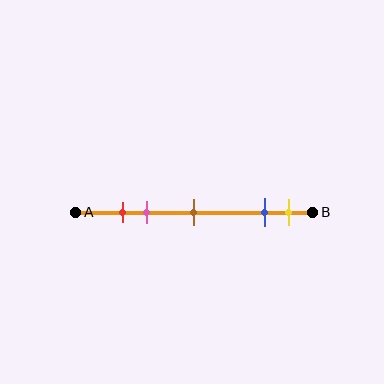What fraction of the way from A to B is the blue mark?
The blue mark is approximately 80% (0.8) of the way from A to B.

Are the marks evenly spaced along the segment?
No, the marks are not evenly spaced.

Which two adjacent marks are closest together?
The red and pink marks are the closest adjacent pair.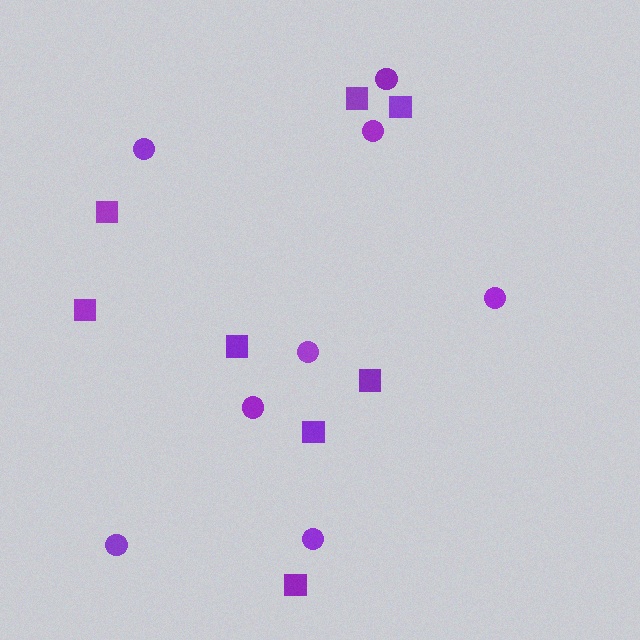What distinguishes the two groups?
There are 2 groups: one group of squares (8) and one group of circles (8).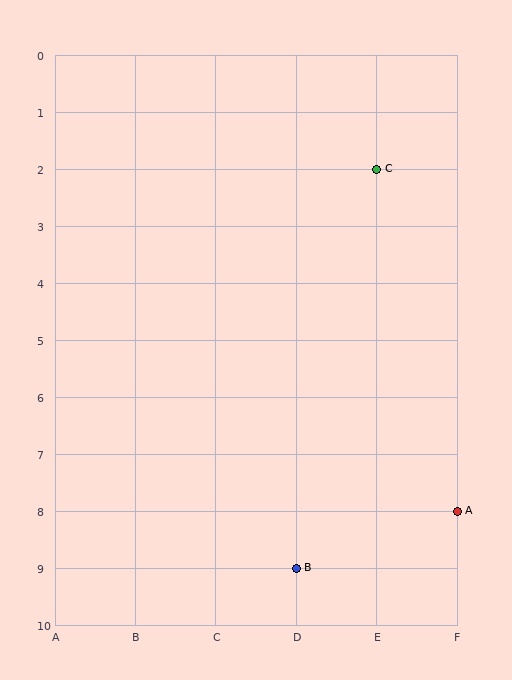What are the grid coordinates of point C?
Point C is at grid coordinates (E, 2).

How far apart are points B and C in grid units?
Points B and C are 1 column and 7 rows apart (about 7.1 grid units diagonally).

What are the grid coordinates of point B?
Point B is at grid coordinates (D, 9).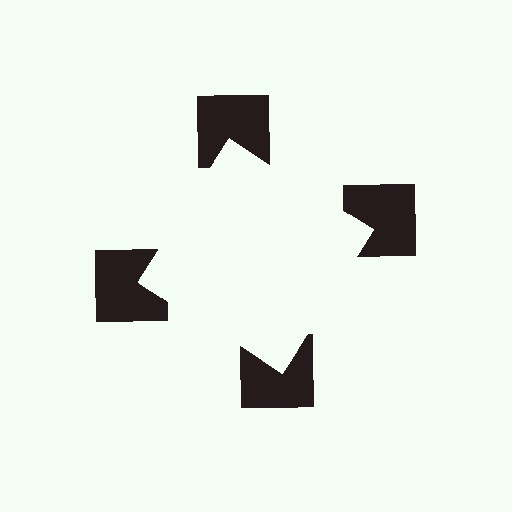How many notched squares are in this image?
There are 4 — one at each vertex of the illusory square.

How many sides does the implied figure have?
4 sides.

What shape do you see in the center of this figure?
An illusory square — its edges are inferred from the aligned wedge cuts in the notched squares, not physically drawn.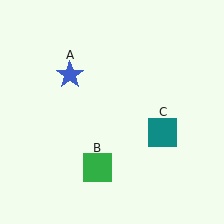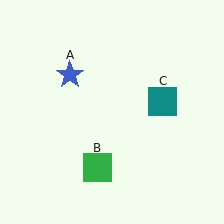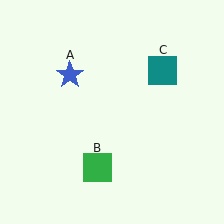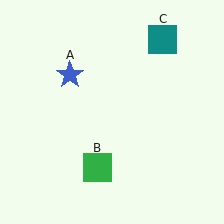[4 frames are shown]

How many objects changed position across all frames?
1 object changed position: teal square (object C).